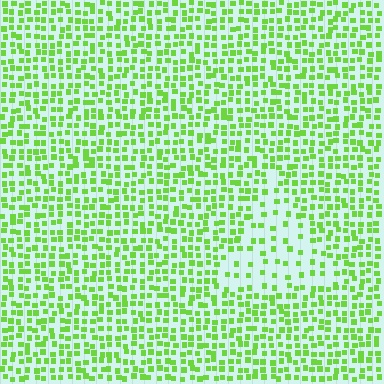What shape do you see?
I see a triangle.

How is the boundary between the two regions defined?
The boundary is defined by a change in element density (approximately 2.3x ratio). All elements are the same color, size, and shape.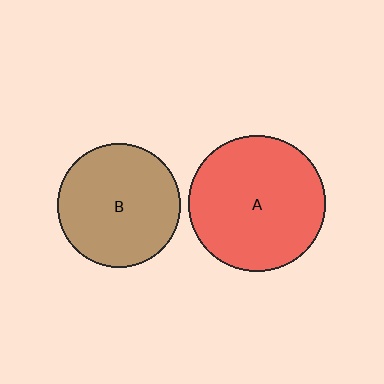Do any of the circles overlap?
No, none of the circles overlap.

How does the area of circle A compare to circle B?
Approximately 1.2 times.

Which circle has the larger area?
Circle A (red).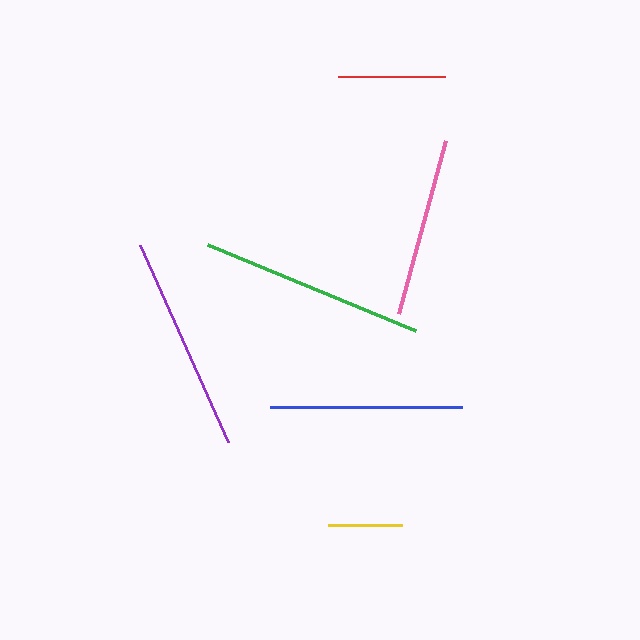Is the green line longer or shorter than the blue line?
The green line is longer than the blue line.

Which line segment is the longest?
The green line is the longest at approximately 225 pixels.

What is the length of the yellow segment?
The yellow segment is approximately 75 pixels long.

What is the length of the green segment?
The green segment is approximately 225 pixels long.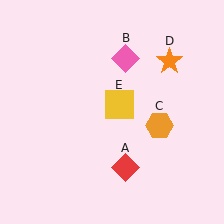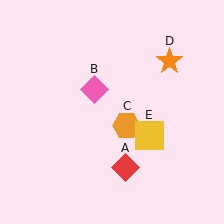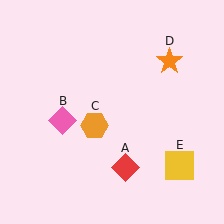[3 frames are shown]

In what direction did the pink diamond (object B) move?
The pink diamond (object B) moved down and to the left.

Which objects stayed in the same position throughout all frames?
Red diamond (object A) and orange star (object D) remained stationary.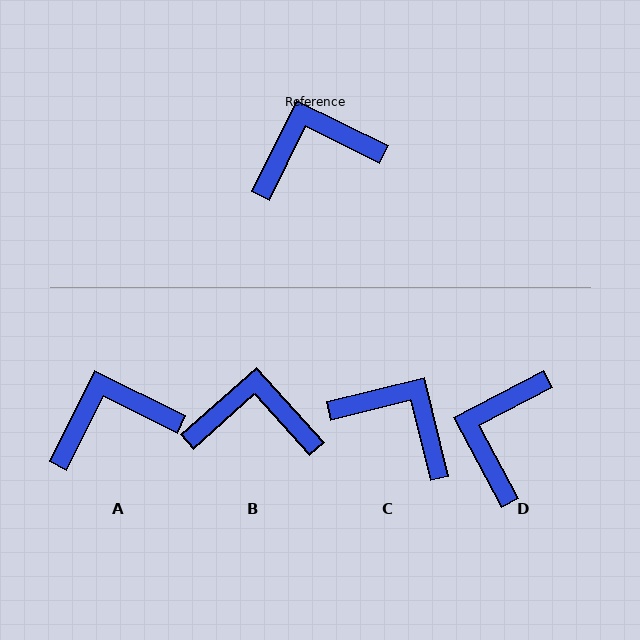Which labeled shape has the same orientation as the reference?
A.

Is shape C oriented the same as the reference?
No, it is off by about 50 degrees.